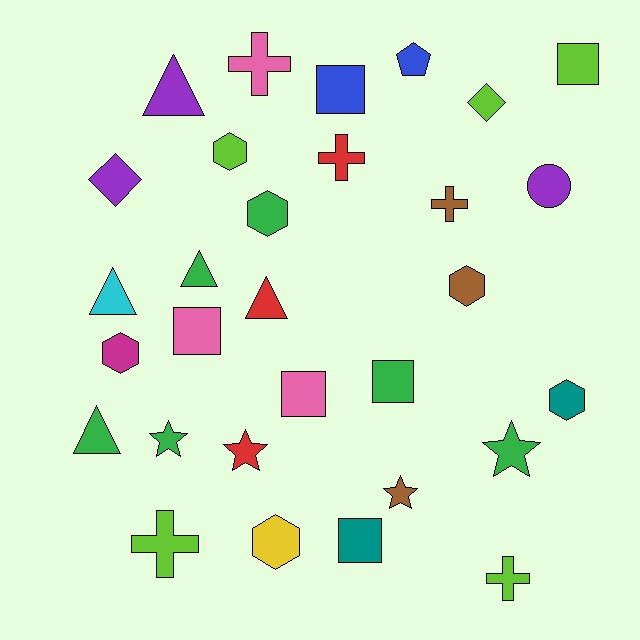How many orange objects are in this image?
There are no orange objects.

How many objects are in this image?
There are 30 objects.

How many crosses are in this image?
There are 5 crosses.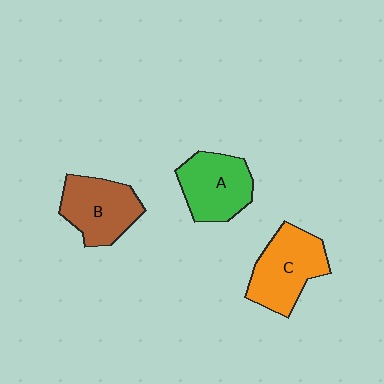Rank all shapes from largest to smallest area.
From largest to smallest: C (orange), B (brown), A (green).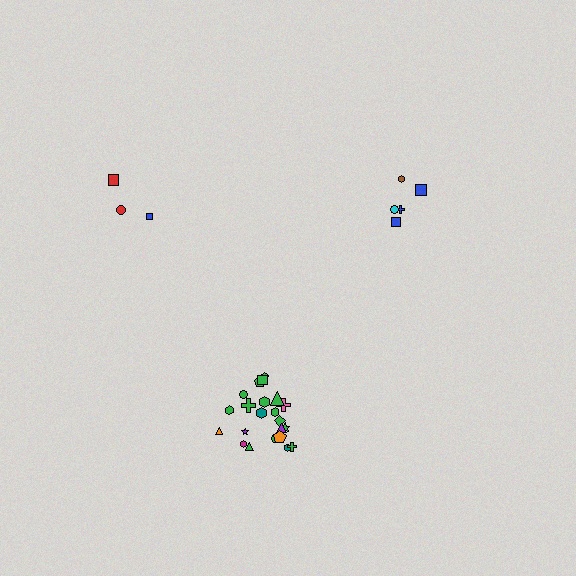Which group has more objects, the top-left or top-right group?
The top-right group.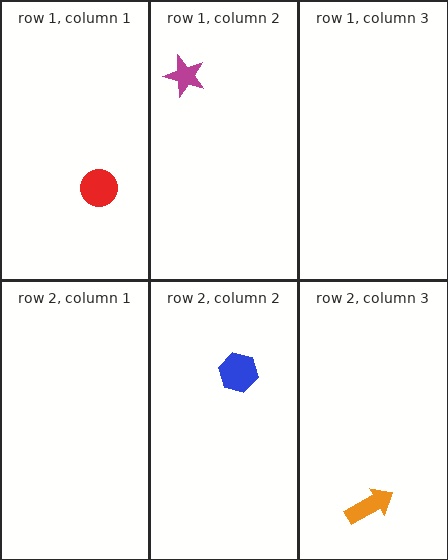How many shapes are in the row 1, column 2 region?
1.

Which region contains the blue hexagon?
The row 2, column 2 region.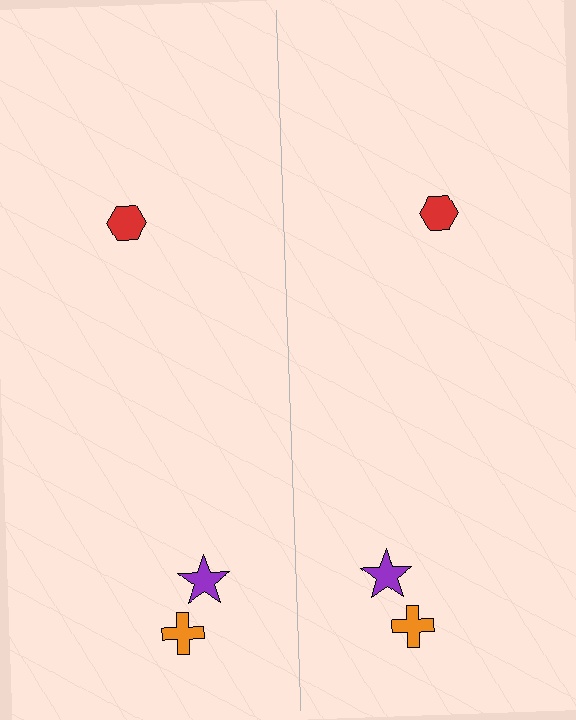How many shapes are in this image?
There are 6 shapes in this image.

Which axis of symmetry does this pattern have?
The pattern has a vertical axis of symmetry running through the center of the image.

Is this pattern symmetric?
Yes, this pattern has bilateral (reflection) symmetry.